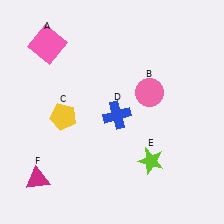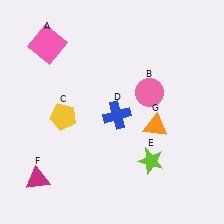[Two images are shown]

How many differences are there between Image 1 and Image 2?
There is 1 difference between the two images.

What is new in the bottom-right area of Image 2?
An orange triangle (G) was added in the bottom-right area of Image 2.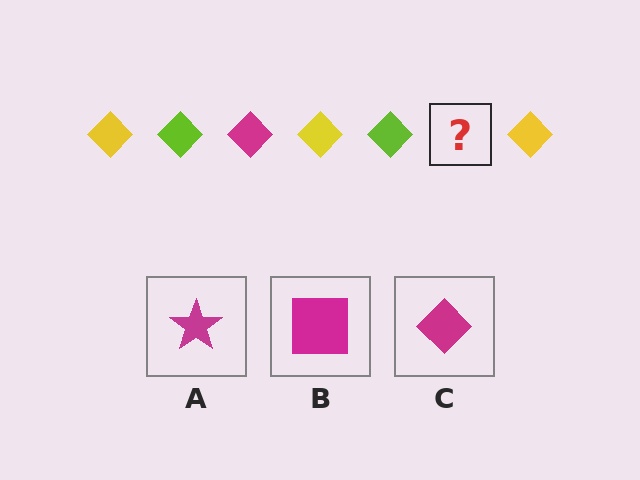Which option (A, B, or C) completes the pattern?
C.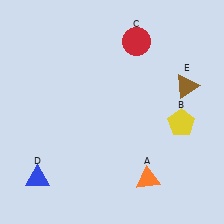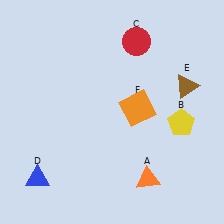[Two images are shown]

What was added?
An orange square (F) was added in Image 2.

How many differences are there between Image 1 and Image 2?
There is 1 difference between the two images.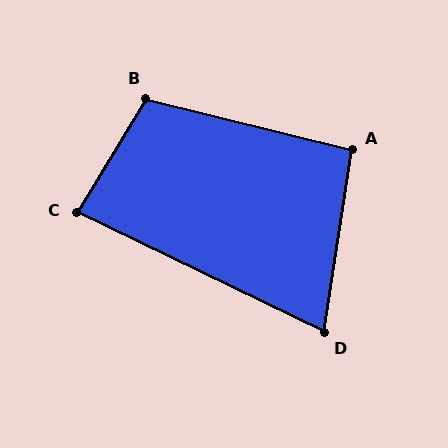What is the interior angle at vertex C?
Approximately 85 degrees (acute).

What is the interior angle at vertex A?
Approximately 95 degrees (obtuse).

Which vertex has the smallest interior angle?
D, at approximately 73 degrees.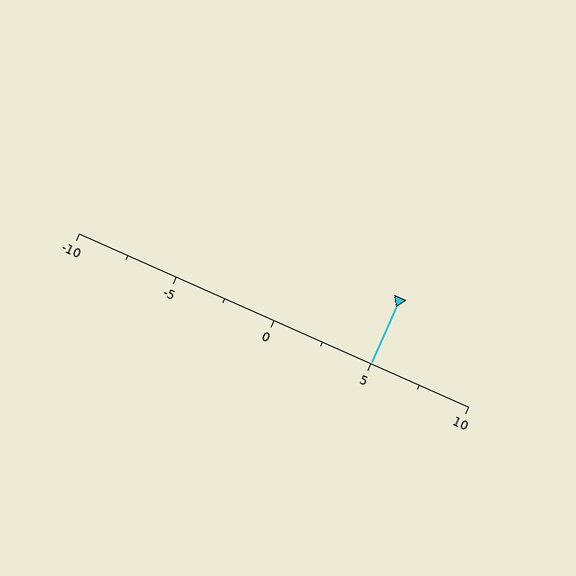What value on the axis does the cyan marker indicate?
The marker indicates approximately 5.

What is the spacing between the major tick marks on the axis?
The major ticks are spaced 5 apart.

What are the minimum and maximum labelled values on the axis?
The axis runs from -10 to 10.